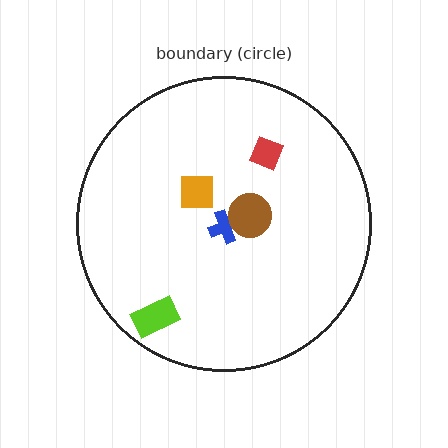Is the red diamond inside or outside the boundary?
Inside.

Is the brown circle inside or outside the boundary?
Inside.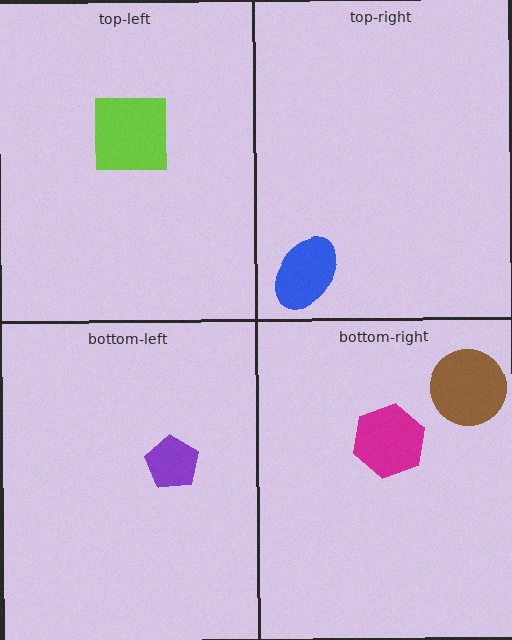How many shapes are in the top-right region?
1.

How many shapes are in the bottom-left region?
1.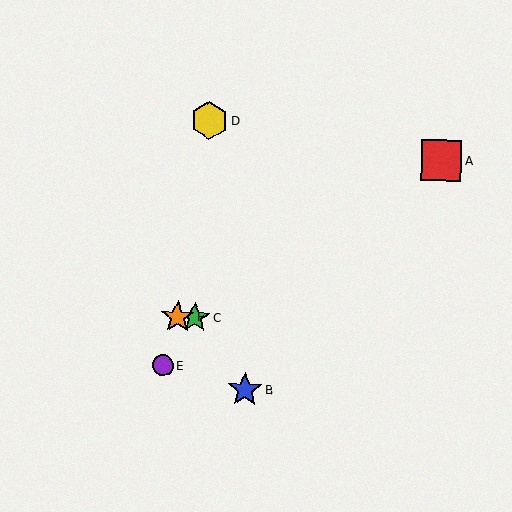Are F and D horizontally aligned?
No, F is at y≈317 and D is at y≈120.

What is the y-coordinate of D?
Object D is at y≈120.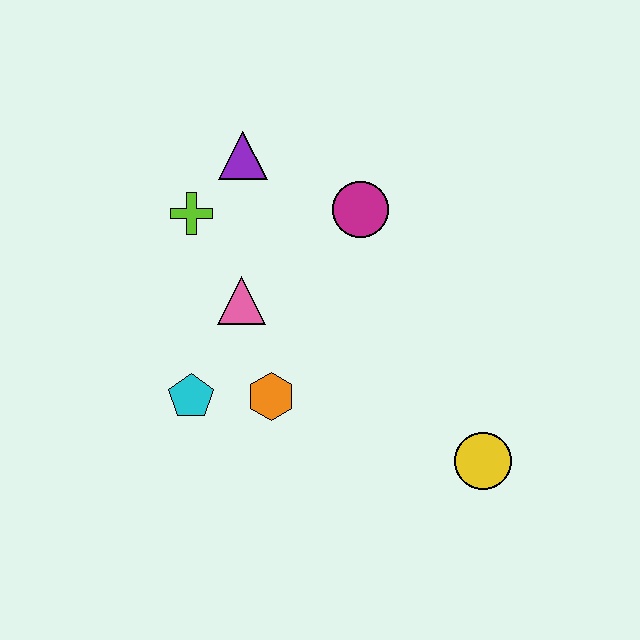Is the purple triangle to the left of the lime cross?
No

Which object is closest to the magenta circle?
The purple triangle is closest to the magenta circle.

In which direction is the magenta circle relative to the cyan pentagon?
The magenta circle is above the cyan pentagon.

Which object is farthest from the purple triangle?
The yellow circle is farthest from the purple triangle.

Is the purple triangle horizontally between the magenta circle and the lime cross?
Yes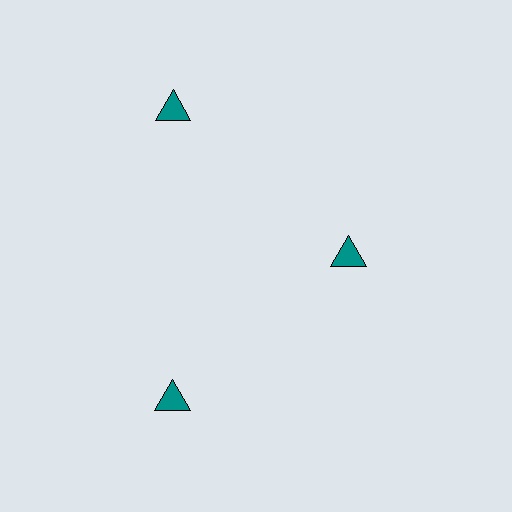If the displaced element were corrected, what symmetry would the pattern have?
It would have 3-fold rotational symmetry — the pattern would map onto itself every 120 degrees.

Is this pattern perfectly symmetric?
No. The 3 teal triangles are arranged in a ring, but one element near the 3 o'clock position is pulled inward toward the center, breaking the 3-fold rotational symmetry.